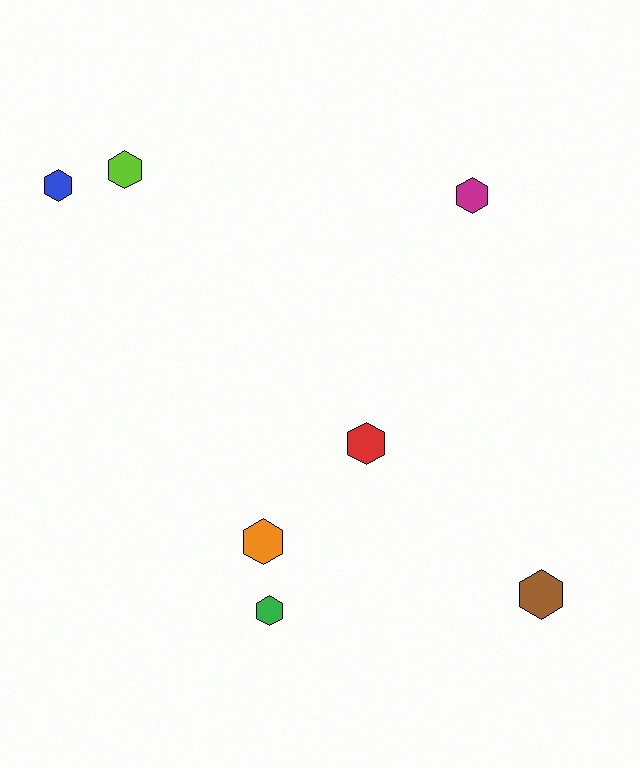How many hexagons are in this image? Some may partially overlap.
There are 7 hexagons.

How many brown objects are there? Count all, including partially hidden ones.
There is 1 brown object.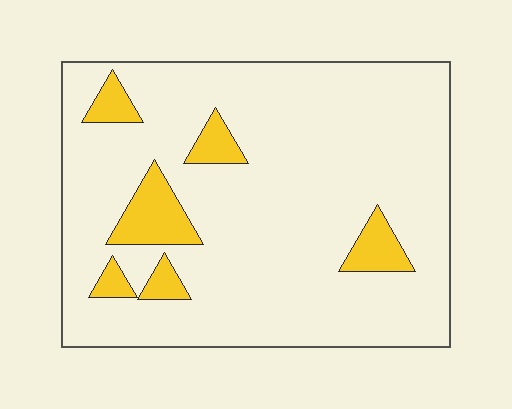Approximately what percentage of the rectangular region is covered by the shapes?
Approximately 10%.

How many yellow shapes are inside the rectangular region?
6.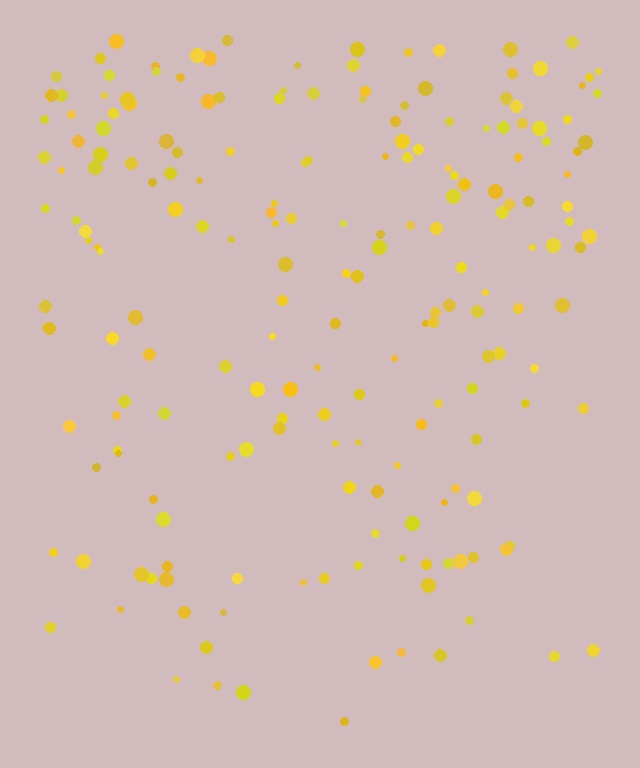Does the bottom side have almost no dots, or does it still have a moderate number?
Still a moderate number, just noticeably fewer than the top.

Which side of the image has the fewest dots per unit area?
The bottom.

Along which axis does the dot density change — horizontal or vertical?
Vertical.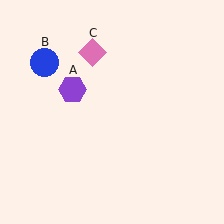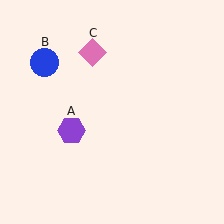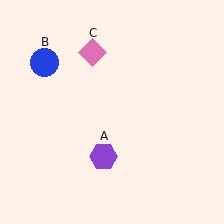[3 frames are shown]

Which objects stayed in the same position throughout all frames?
Blue circle (object B) and pink diamond (object C) remained stationary.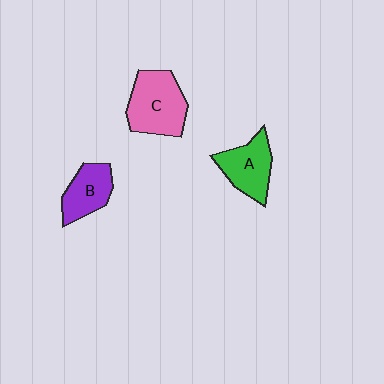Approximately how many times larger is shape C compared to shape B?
Approximately 1.5 times.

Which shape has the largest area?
Shape C (pink).